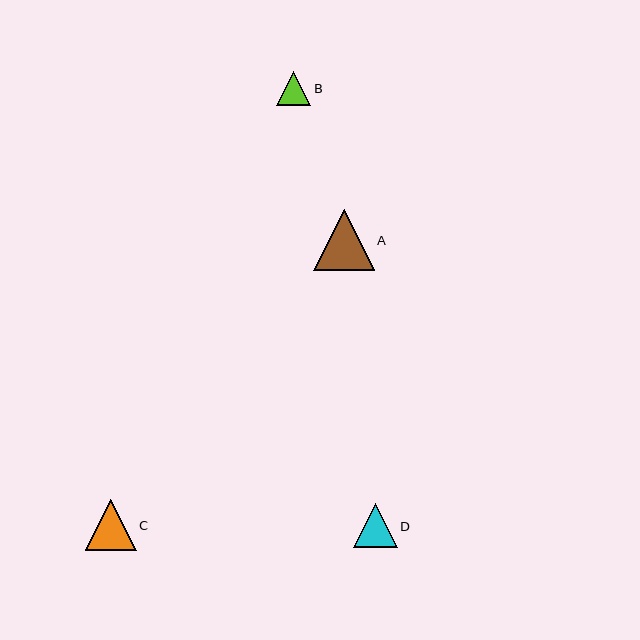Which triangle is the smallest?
Triangle B is the smallest with a size of approximately 34 pixels.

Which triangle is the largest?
Triangle A is the largest with a size of approximately 60 pixels.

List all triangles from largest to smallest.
From largest to smallest: A, C, D, B.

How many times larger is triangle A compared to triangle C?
Triangle A is approximately 1.2 times the size of triangle C.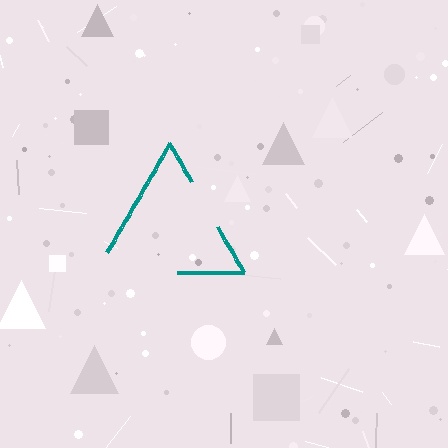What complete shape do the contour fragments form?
The contour fragments form a triangle.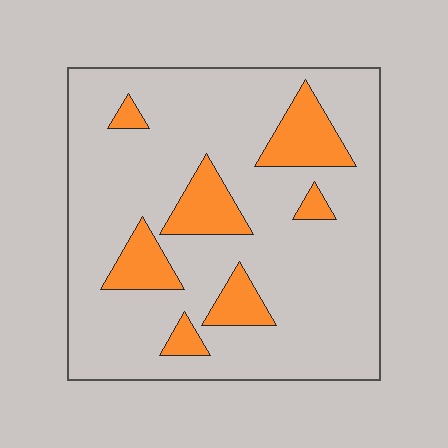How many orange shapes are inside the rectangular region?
7.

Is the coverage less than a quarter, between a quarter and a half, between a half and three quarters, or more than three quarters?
Less than a quarter.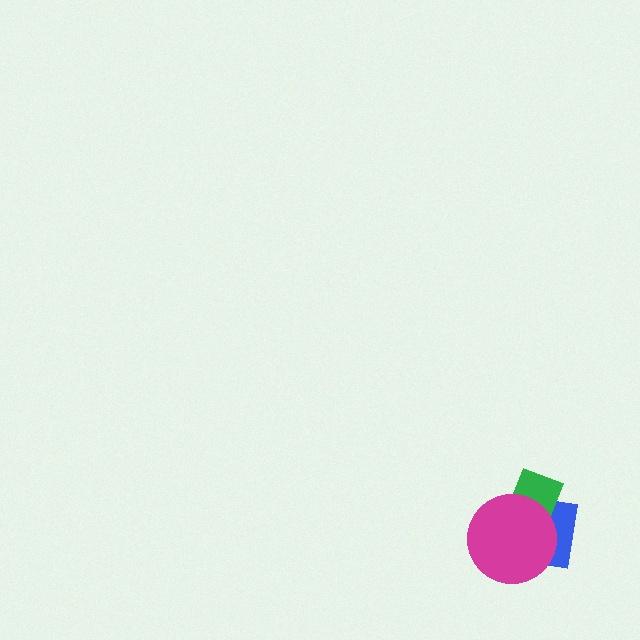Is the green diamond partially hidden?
Yes, it is partially covered by another shape.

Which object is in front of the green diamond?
The magenta circle is in front of the green diamond.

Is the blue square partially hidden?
Yes, it is partially covered by another shape.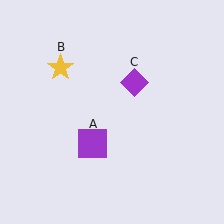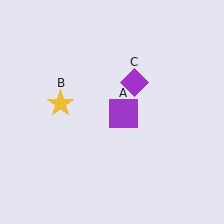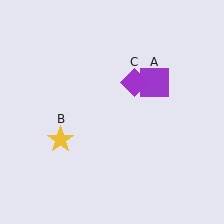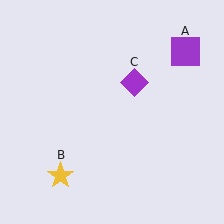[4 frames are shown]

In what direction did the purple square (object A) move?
The purple square (object A) moved up and to the right.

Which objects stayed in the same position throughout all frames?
Purple diamond (object C) remained stationary.